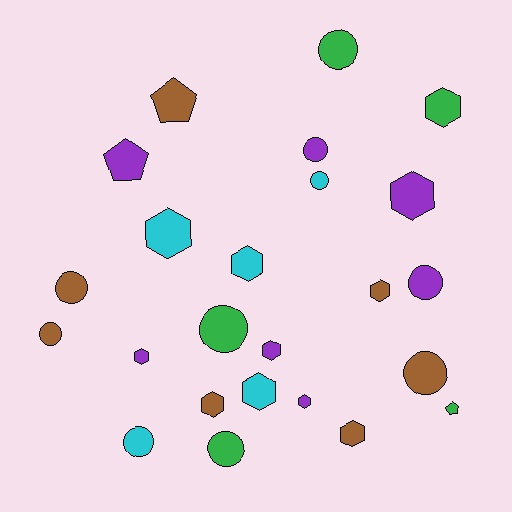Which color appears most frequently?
Purple, with 7 objects.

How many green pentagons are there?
There is 1 green pentagon.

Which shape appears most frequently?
Hexagon, with 11 objects.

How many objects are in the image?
There are 24 objects.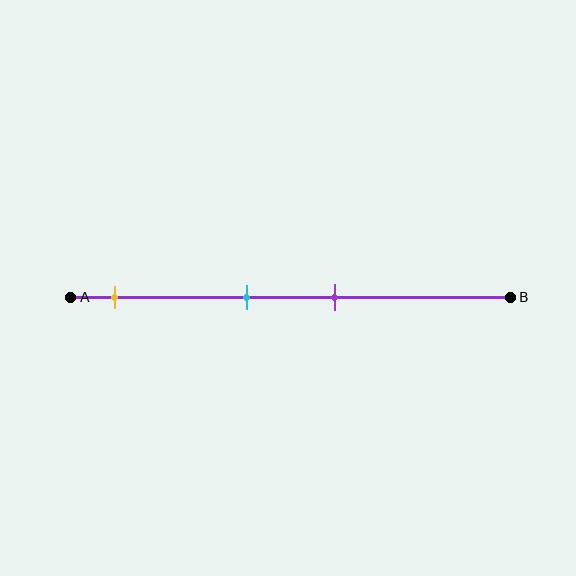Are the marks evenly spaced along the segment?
No, the marks are not evenly spaced.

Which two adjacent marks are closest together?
The cyan and purple marks are the closest adjacent pair.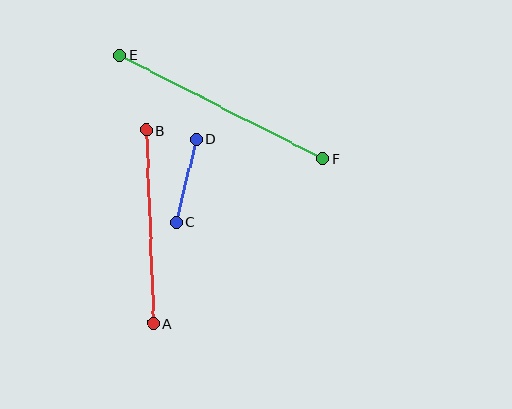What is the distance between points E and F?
The distance is approximately 227 pixels.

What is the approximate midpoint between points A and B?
The midpoint is at approximately (150, 227) pixels.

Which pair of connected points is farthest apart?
Points E and F are farthest apart.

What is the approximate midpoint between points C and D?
The midpoint is at approximately (186, 181) pixels.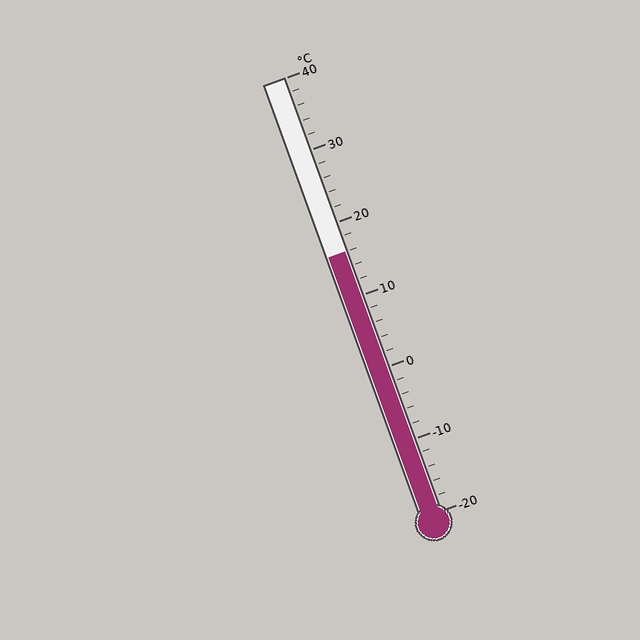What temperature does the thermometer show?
The thermometer shows approximately 16°C.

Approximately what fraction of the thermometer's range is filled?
The thermometer is filled to approximately 60% of its range.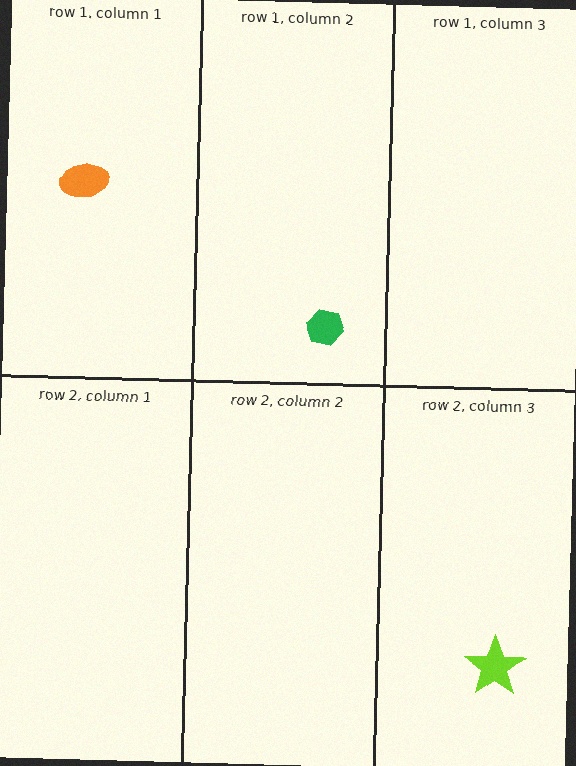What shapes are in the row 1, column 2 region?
The green hexagon.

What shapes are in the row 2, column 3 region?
The lime star.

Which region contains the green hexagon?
The row 1, column 2 region.